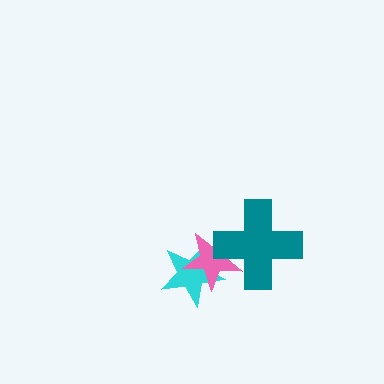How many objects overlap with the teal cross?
1 object overlaps with the teal cross.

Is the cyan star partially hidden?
Yes, it is partially covered by another shape.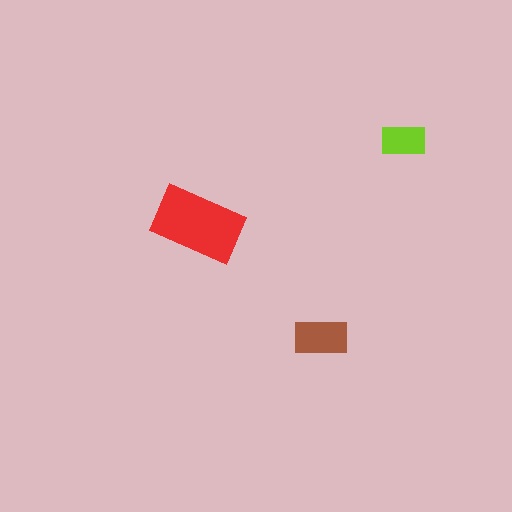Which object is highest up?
The lime rectangle is topmost.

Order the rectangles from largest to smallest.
the red one, the brown one, the lime one.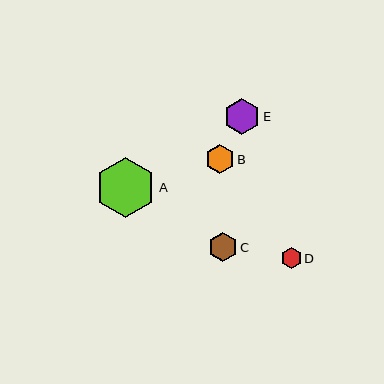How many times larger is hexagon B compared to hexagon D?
Hexagon B is approximately 1.4 times the size of hexagon D.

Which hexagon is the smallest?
Hexagon D is the smallest with a size of approximately 21 pixels.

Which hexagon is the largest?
Hexagon A is the largest with a size of approximately 60 pixels.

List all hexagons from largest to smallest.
From largest to smallest: A, E, C, B, D.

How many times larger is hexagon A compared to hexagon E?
Hexagon A is approximately 1.7 times the size of hexagon E.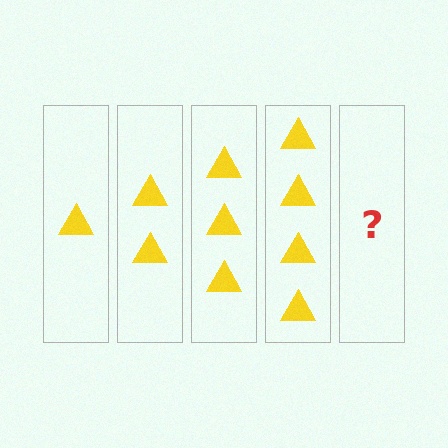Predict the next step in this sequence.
The next step is 5 triangles.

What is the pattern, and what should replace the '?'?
The pattern is that each step adds one more triangle. The '?' should be 5 triangles.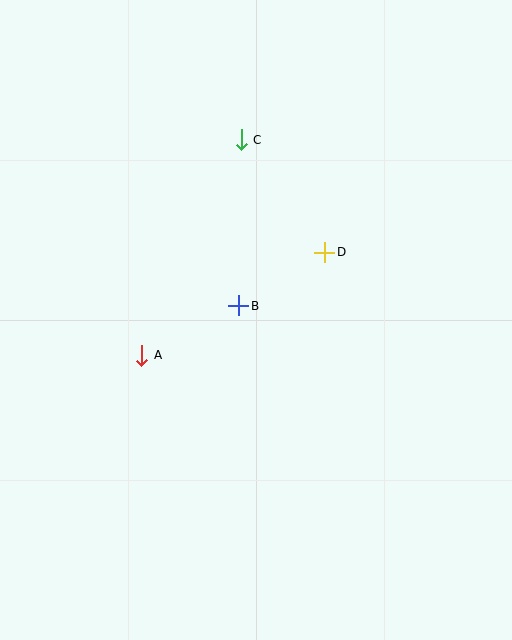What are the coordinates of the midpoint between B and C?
The midpoint between B and C is at (240, 223).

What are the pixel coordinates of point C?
Point C is at (241, 140).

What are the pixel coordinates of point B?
Point B is at (239, 306).